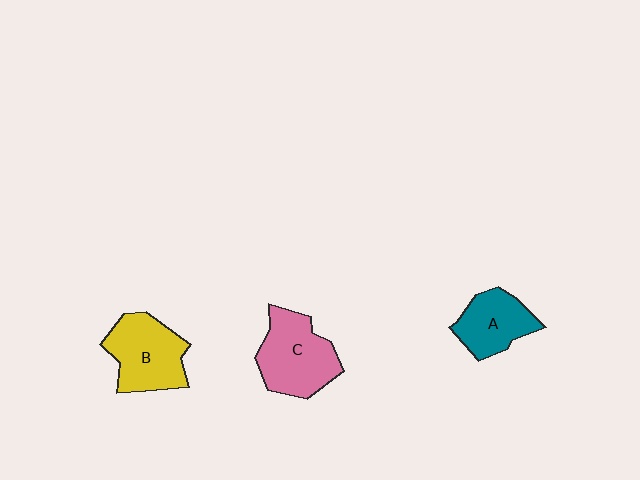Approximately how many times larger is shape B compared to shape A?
Approximately 1.3 times.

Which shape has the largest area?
Shape C (pink).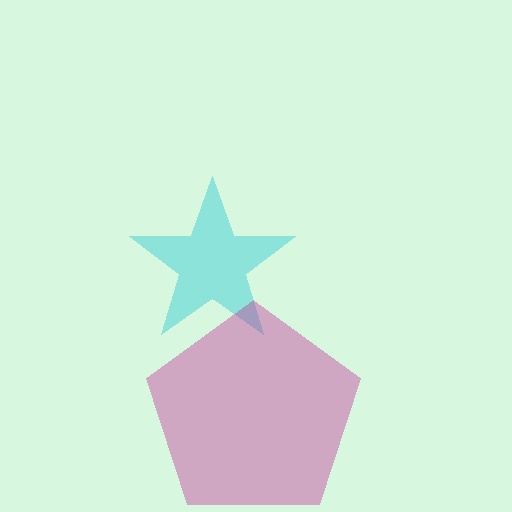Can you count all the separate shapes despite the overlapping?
Yes, there are 2 separate shapes.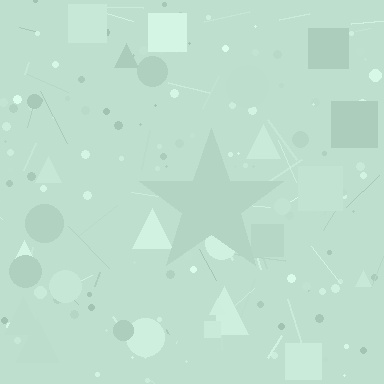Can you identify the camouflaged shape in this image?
The camouflaged shape is a star.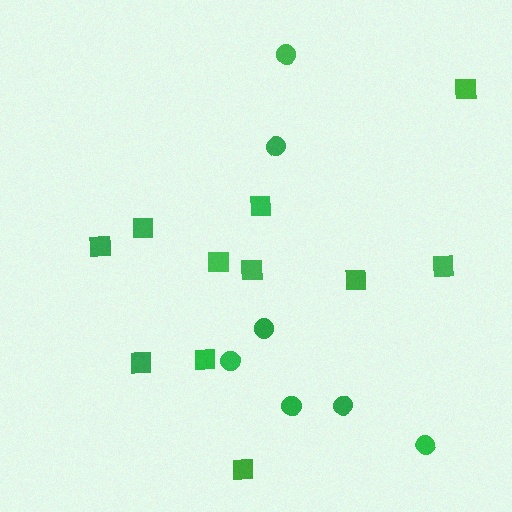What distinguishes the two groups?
There are 2 groups: one group of circles (7) and one group of squares (11).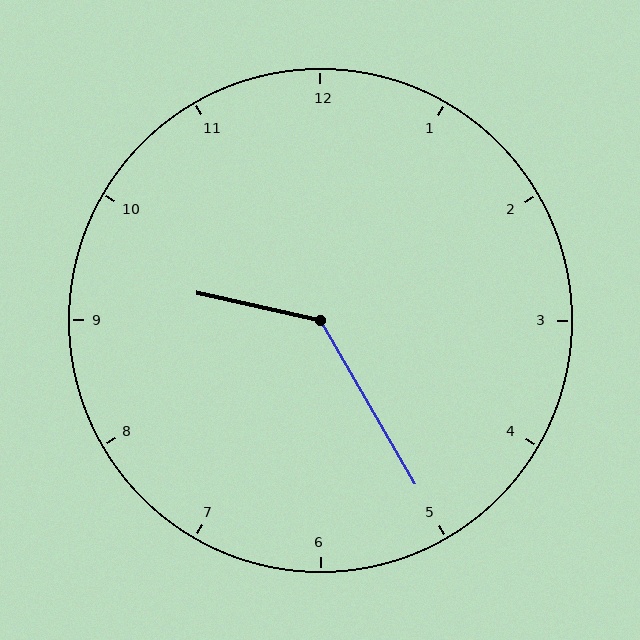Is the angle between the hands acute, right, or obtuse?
It is obtuse.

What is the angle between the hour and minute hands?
Approximately 132 degrees.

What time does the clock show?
9:25.